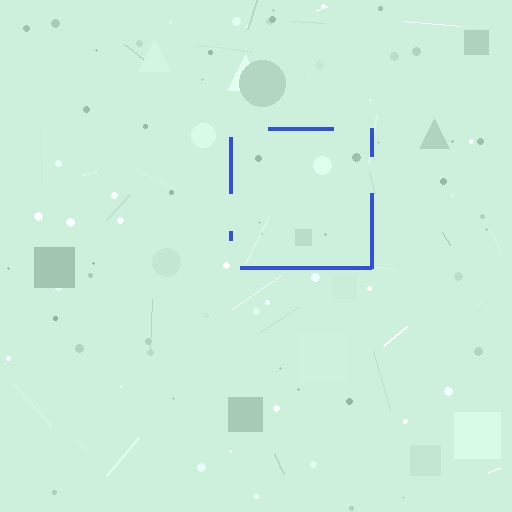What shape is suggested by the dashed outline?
The dashed outline suggests a square.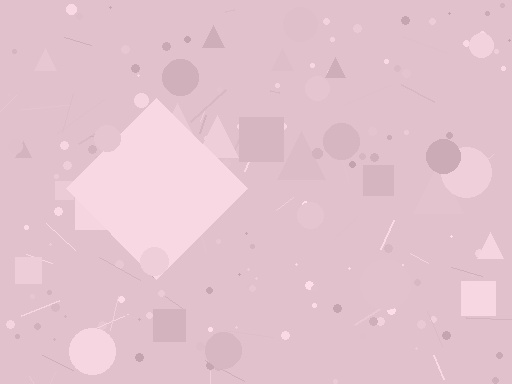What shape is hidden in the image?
A diamond is hidden in the image.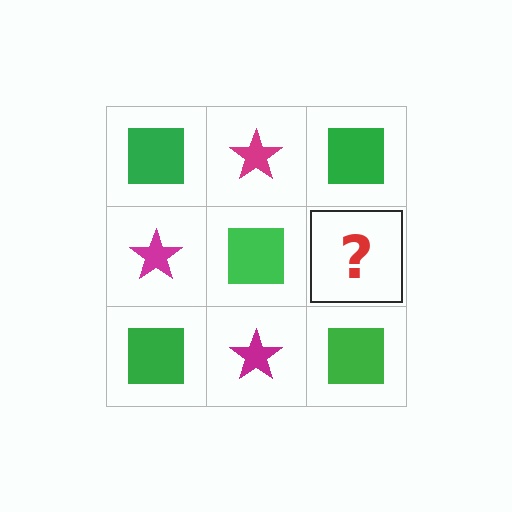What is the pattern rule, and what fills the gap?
The rule is that it alternates green square and magenta star in a checkerboard pattern. The gap should be filled with a magenta star.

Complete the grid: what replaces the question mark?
The question mark should be replaced with a magenta star.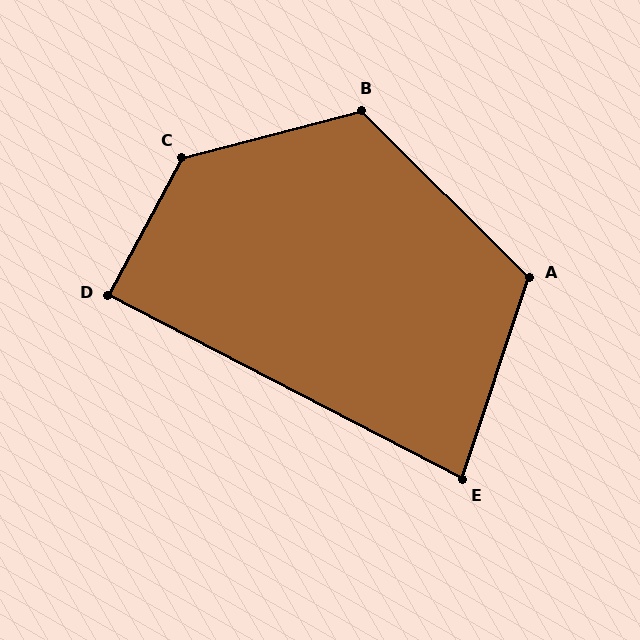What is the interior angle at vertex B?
Approximately 121 degrees (obtuse).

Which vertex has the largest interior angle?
C, at approximately 133 degrees.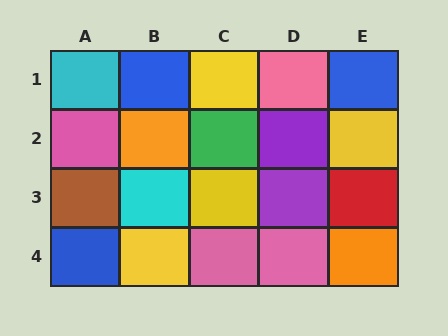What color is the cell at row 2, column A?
Pink.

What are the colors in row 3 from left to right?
Brown, cyan, yellow, purple, red.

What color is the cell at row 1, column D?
Pink.